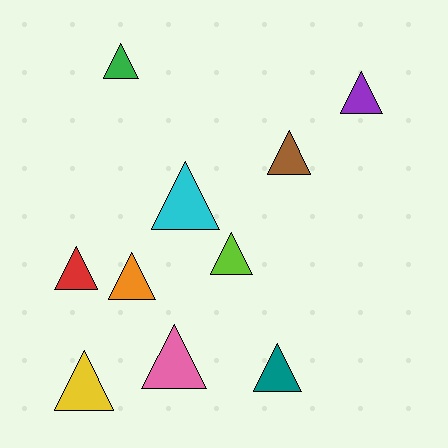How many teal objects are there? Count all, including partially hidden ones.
There is 1 teal object.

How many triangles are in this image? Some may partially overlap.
There are 10 triangles.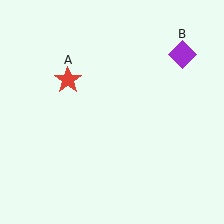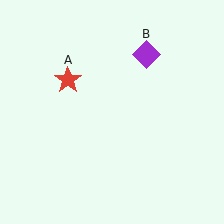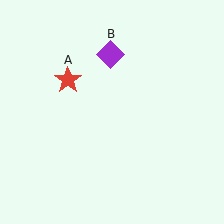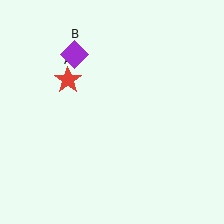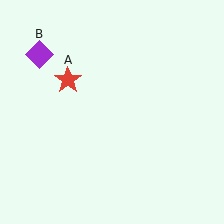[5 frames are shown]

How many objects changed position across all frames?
1 object changed position: purple diamond (object B).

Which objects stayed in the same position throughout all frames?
Red star (object A) remained stationary.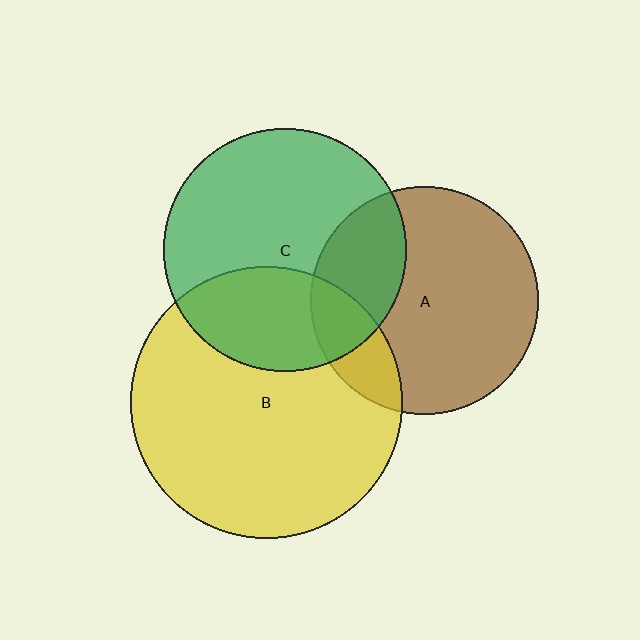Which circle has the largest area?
Circle B (yellow).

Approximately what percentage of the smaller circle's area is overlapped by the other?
Approximately 30%.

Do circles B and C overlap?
Yes.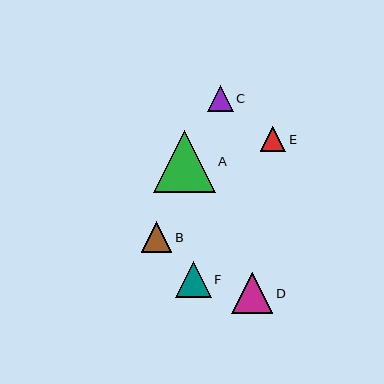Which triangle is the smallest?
Triangle E is the smallest with a size of approximately 25 pixels.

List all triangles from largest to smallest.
From largest to smallest: A, D, F, B, C, E.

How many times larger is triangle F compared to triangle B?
Triangle F is approximately 1.2 times the size of triangle B.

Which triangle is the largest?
Triangle A is the largest with a size of approximately 62 pixels.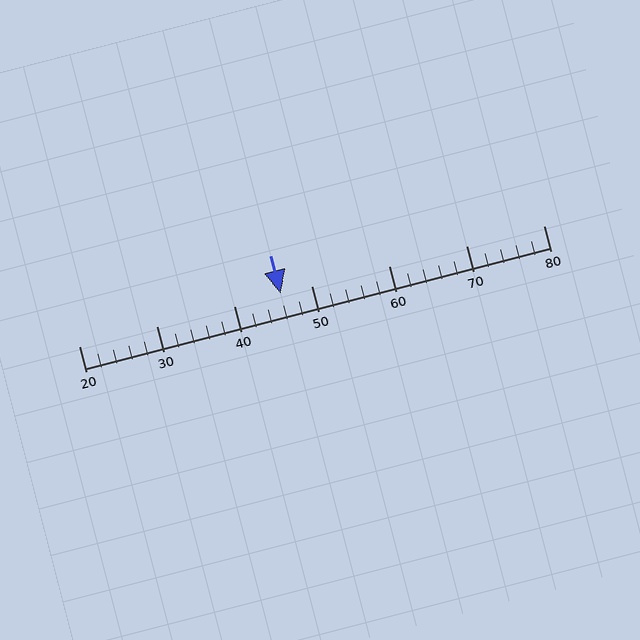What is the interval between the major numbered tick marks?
The major tick marks are spaced 10 units apart.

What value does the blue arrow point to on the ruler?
The blue arrow points to approximately 46.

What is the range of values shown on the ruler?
The ruler shows values from 20 to 80.